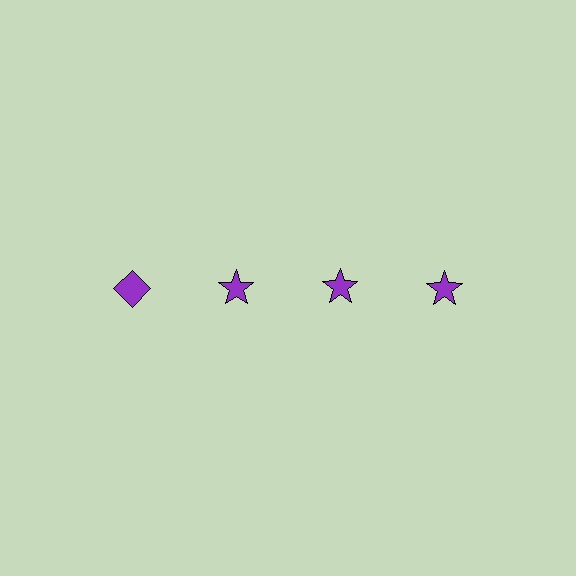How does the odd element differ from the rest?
It has a different shape: diamond instead of star.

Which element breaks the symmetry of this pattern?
The purple diamond in the top row, leftmost column breaks the symmetry. All other shapes are purple stars.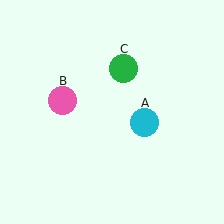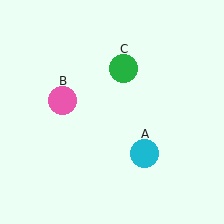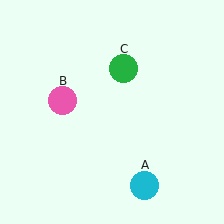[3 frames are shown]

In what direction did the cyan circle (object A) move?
The cyan circle (object A) moved down.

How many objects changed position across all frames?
1 object changed position: cyan circle (object A).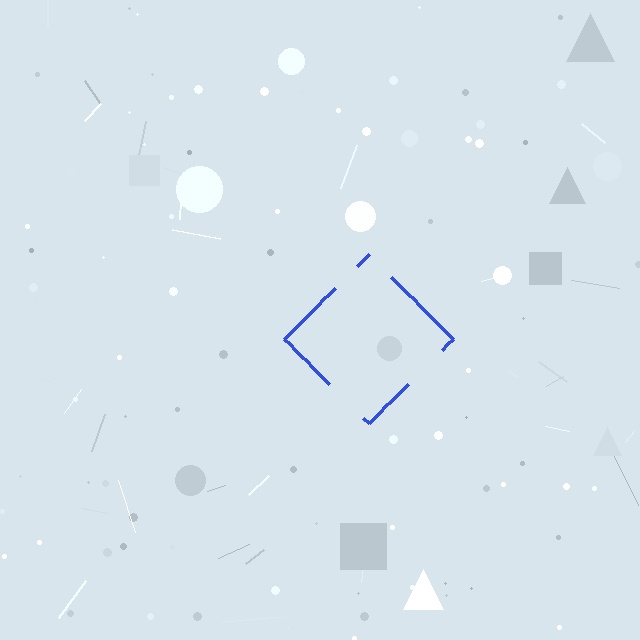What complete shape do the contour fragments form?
The contour fragments form a diamond.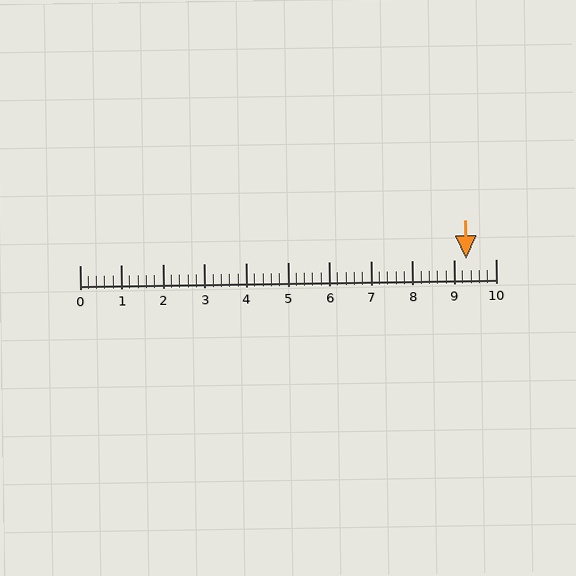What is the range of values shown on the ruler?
The ruler shows values from 0 to 10.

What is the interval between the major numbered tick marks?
The major tick marks are spaced 1 units apart.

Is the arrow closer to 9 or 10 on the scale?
The arrow is closer to 9.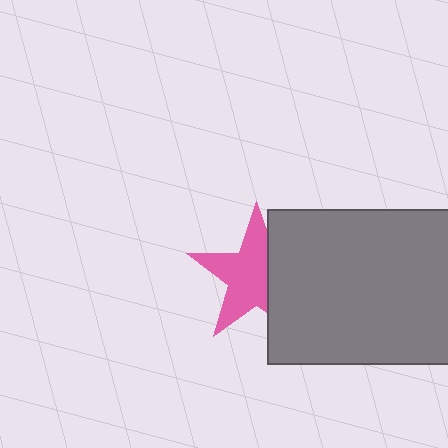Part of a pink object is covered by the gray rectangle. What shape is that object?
It is a star.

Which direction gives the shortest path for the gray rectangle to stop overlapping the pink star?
Moving right gives the shortest separation.